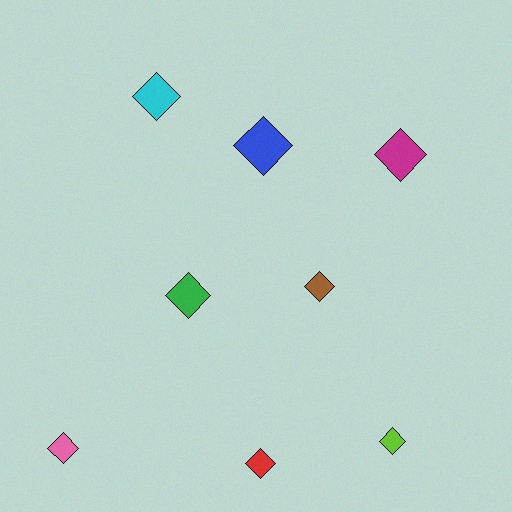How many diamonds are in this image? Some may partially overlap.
There are 8 diamonds.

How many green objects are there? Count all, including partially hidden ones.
There is 1 green object.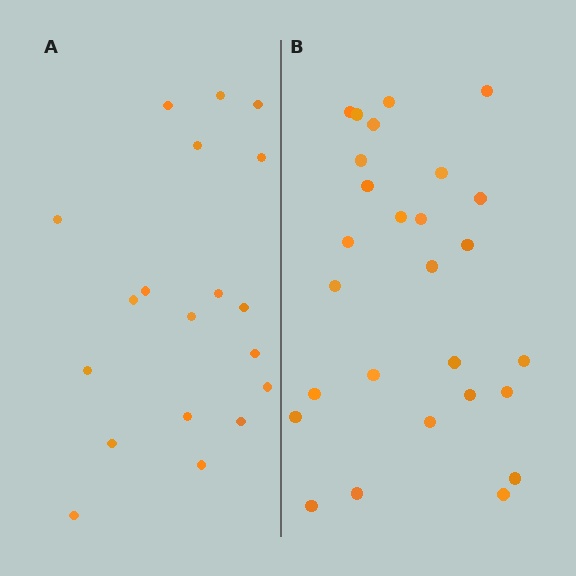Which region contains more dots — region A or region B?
Region B (the right region) has more dots.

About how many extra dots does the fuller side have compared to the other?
Region B has roughly 8 or so more dots than region A.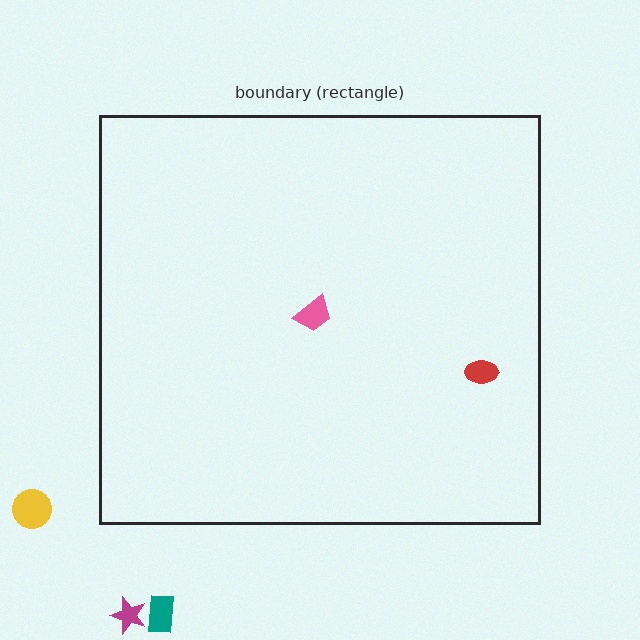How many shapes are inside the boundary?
2 inside, 3 outside.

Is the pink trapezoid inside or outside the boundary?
Inside.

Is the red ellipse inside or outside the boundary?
Inside.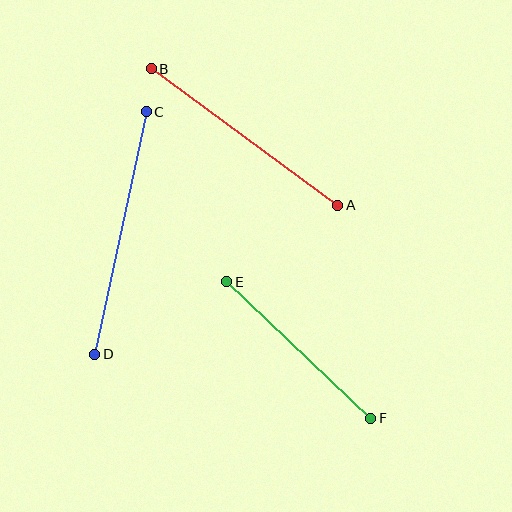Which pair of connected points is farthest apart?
Points C and D are farthest apart.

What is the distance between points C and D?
The distance is approximately 248 pixels.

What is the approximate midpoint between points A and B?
The midpoint is at approximately (245, 137) pixels.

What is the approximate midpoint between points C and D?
The midpoint is at approximately (121, 233) pixels.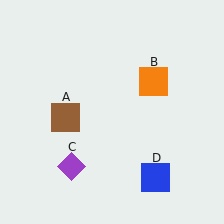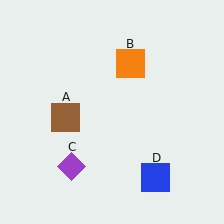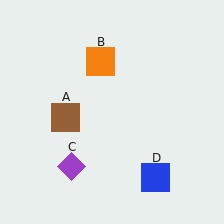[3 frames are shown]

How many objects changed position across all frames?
1 object changed position: orange square (object B).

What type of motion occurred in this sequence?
The orange square (object B) rotated counterclockwise around the center of the scene.